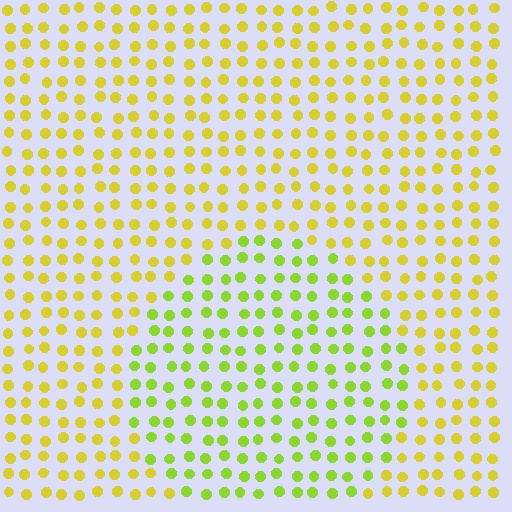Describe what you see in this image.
The image is filled with small yellow elements in a uniform arrangement. A circle-shaped region is visible where the elements are tinted to a slightly different hue, forming a subtle color boundary.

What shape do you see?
I see a circle.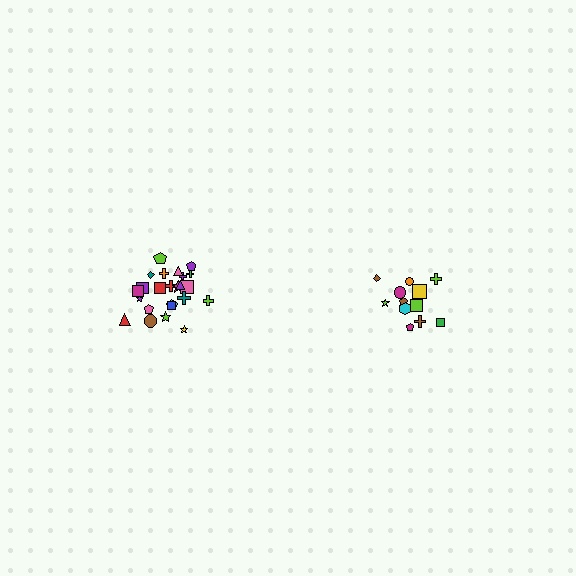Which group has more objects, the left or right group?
The left group.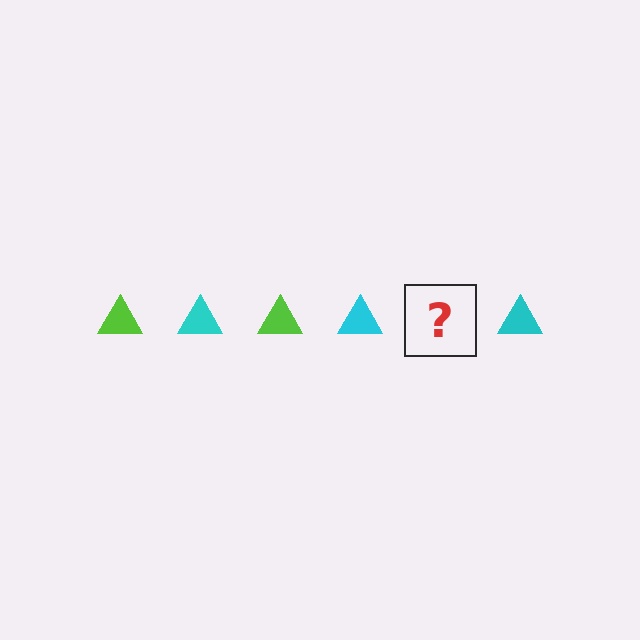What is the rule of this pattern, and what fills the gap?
The rule is that the pattern cycles through lime, cyan triangles. The gap should be filled with a lime triangle.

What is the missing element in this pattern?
The missing element is a lime triangle.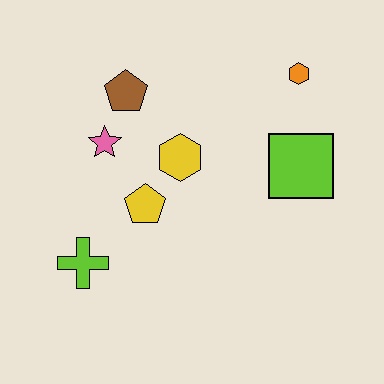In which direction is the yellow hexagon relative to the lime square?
The yellow hexagon is to the left of the lime square.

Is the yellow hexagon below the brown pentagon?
Yes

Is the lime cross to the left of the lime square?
Yes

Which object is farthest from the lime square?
The lime cross is farthest from the lime square.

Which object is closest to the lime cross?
The yellow pentagon is closest to the lime cross.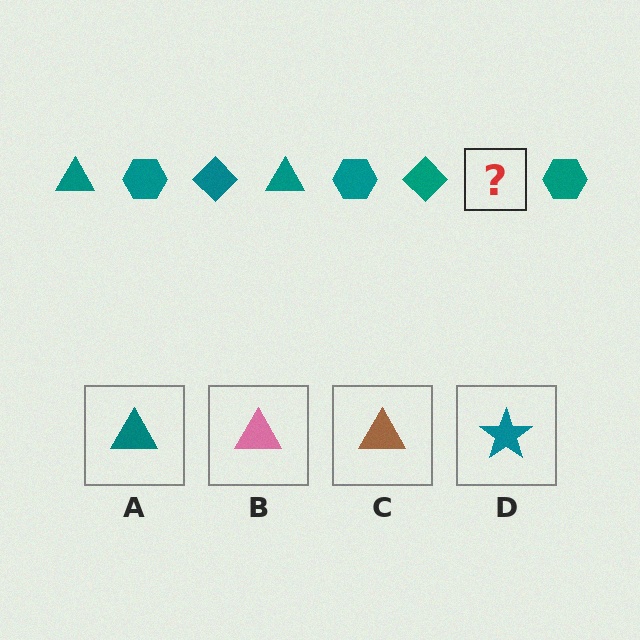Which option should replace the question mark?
Option A.